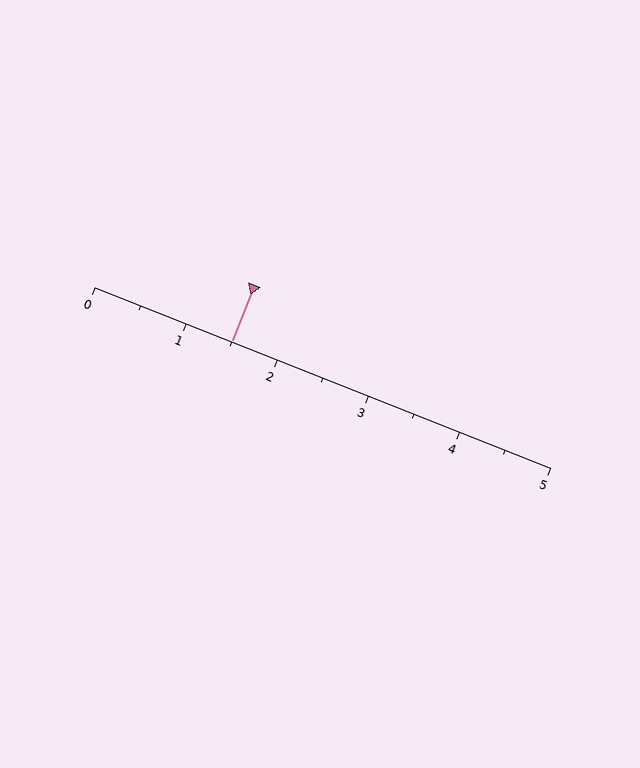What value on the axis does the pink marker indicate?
The marker indicates approximately 1.5.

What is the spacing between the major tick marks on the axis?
The major ticks are spaced 1 apart.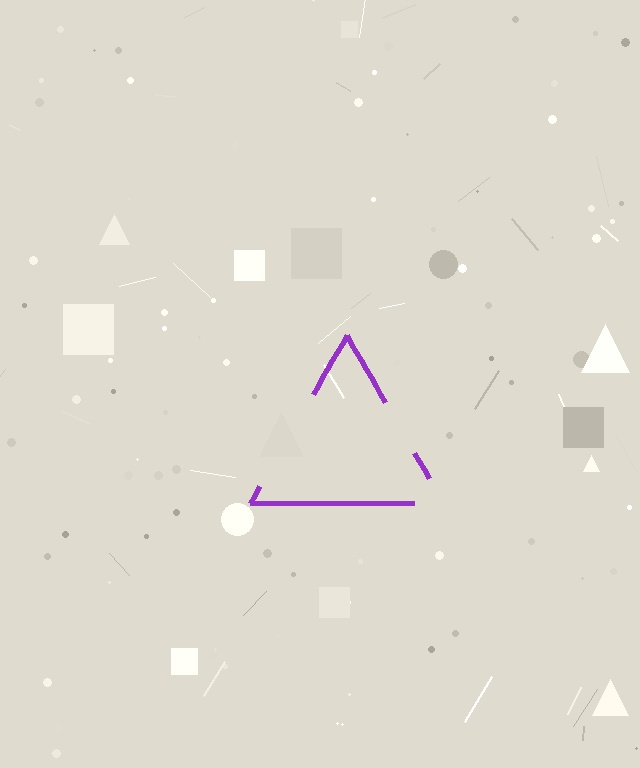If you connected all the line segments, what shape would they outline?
They would outline a triangle.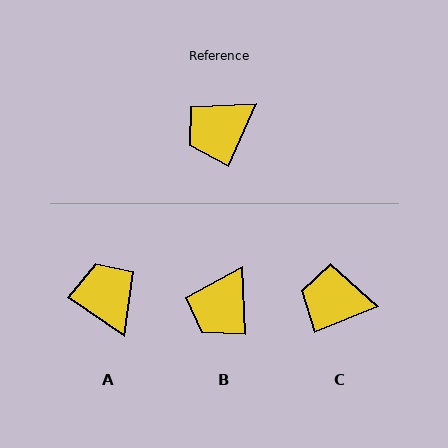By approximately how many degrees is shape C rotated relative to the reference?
Approximately 45 degrees clockwise.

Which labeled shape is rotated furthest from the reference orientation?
A, about 101 degrees away.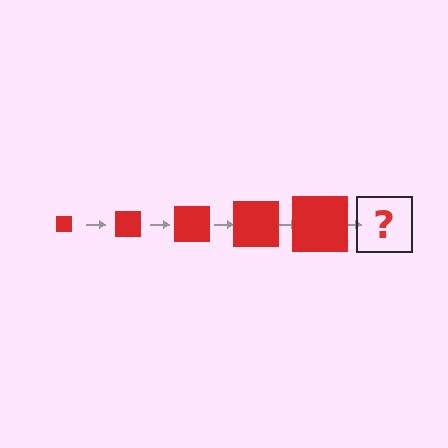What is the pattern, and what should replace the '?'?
The pattern is that the square gets progressively larger each step. The '?' should be a red square, larger than the previous one.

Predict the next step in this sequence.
The next step is a red square, larger than the previous one.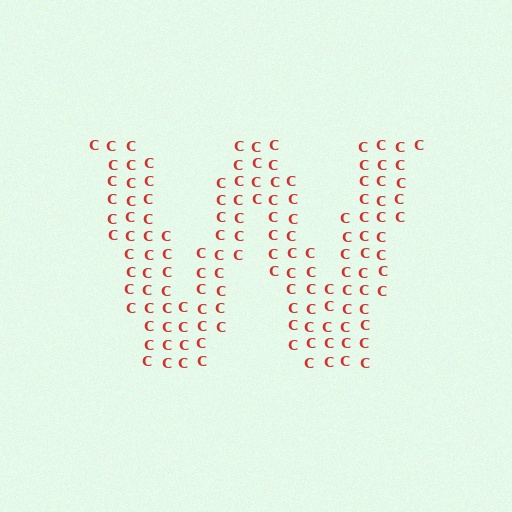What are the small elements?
The small elements are letter C's.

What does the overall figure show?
The overall figure shows the letter W.